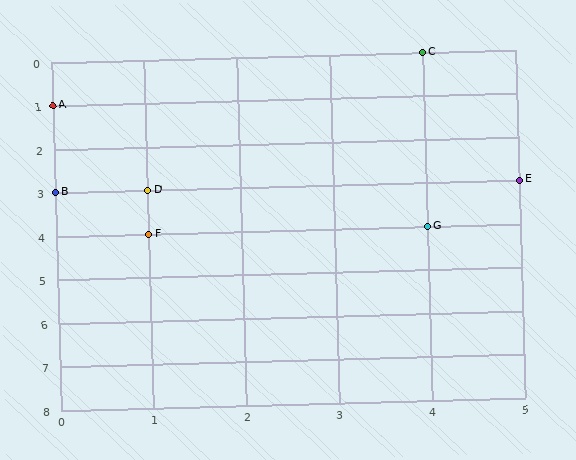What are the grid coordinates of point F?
Point F is at grid coordinates (1, 4).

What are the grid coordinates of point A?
Point A is at grid coordinates (0, 1).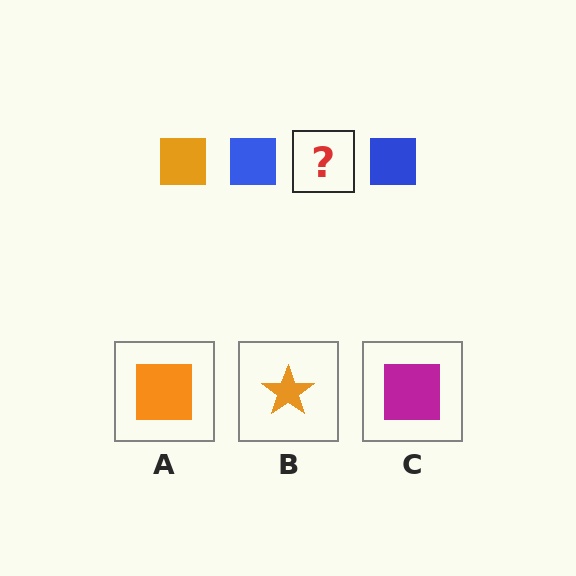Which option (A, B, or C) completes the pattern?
A.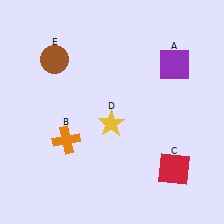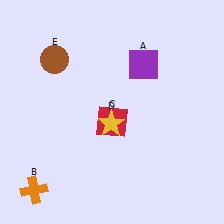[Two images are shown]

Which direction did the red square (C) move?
The red square (C) moved left.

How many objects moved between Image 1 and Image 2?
3 objects moved between the two images.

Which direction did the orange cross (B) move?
The orange cross (B) moved down.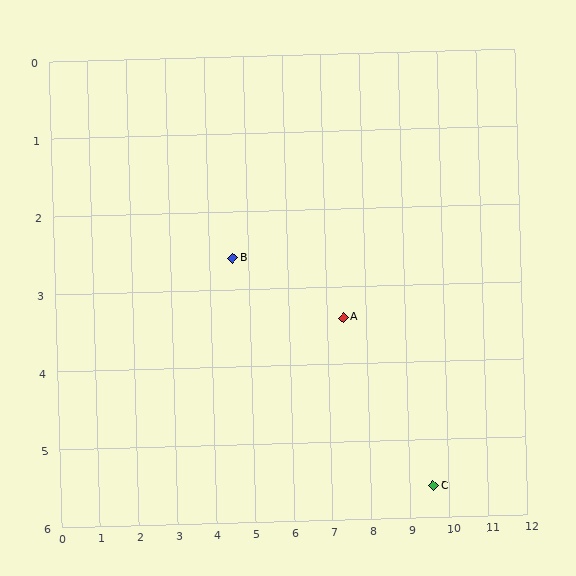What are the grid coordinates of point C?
Point C is at approximately (9.6, 5.6).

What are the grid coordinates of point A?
Point A is at approximately (7.4, 3.4).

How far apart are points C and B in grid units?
Points C and B are about 5.8 grid units apart.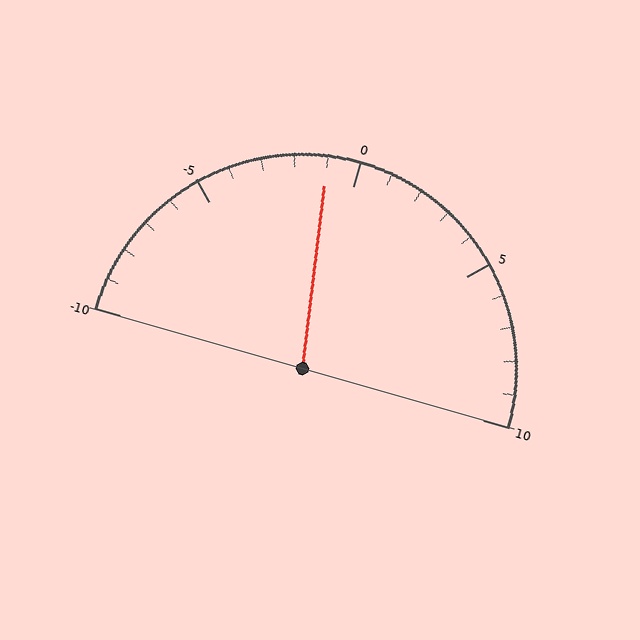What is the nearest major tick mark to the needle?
The nearest major tick mark is 0.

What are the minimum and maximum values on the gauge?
The gauge ranges from -10 to 10.